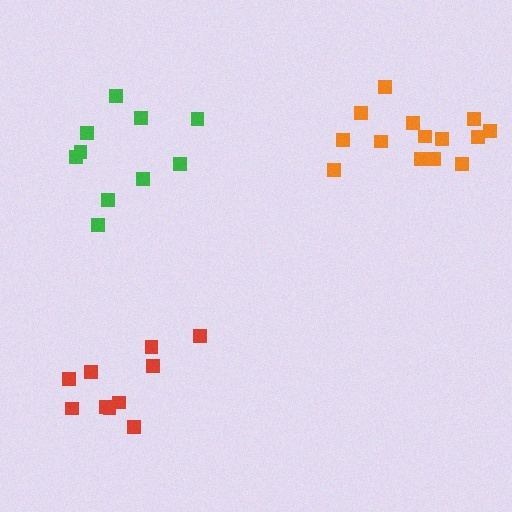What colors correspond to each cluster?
The clusters are colored: green, red, orange.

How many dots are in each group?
Group 1: 10 dots, Group 2: 10 dots, Group 3: 14 dots (34 total).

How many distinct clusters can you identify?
There are 3 distinct clusters.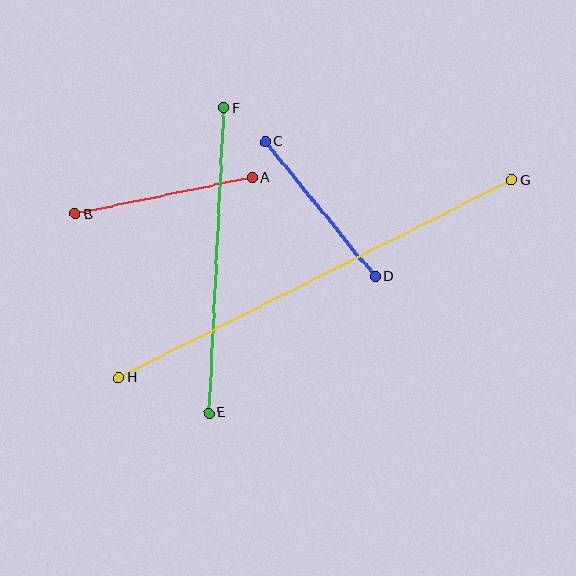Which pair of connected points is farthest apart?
Points G and H are farthest apart.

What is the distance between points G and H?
The distance is approximately 440 pixels.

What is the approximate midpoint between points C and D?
The midpoint is at approximately (320, 209) pixels.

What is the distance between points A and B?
The distance is approximately 181 pixels.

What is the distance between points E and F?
The distance is approximately 306 pixels.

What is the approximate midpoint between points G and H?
The midpoint is at approximately (315, 279) pixels.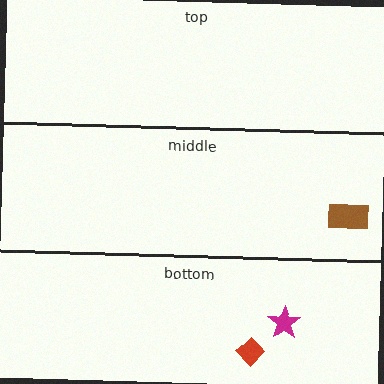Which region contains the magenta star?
The bottom region.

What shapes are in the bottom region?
The red diamond, the magenta star.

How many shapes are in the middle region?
1.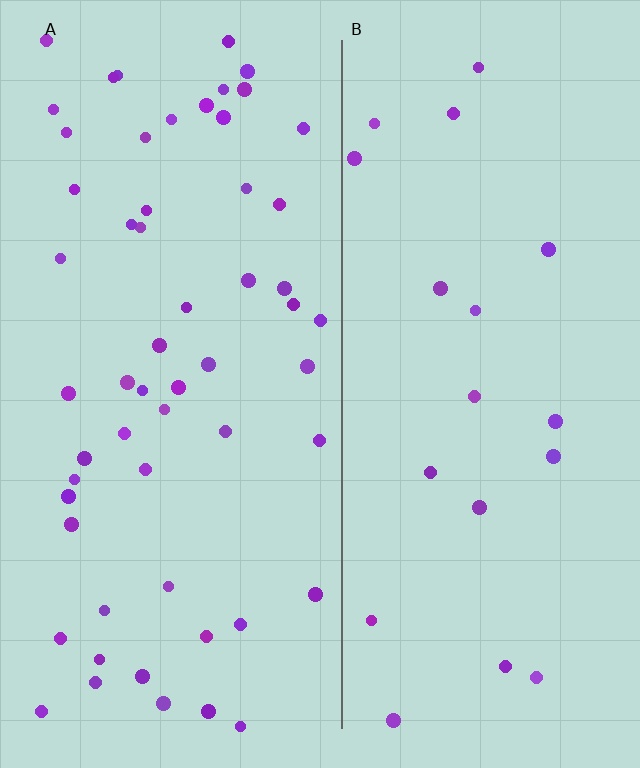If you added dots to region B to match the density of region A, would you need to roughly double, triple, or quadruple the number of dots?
Approximately triple.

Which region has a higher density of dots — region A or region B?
A (the left).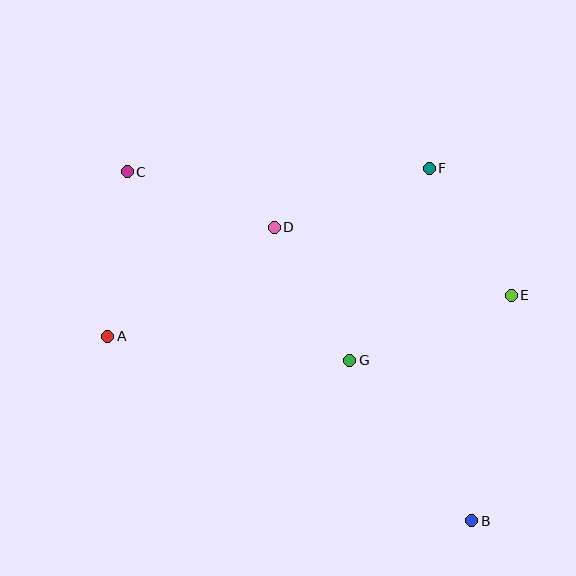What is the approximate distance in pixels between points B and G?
The distance between B and G is approximately 202 pixels.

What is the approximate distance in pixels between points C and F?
The distance between C and F is approximately 302 pixels.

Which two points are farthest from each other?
Points B and C are farthest from each other.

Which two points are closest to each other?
Points E and F are closest to each other.